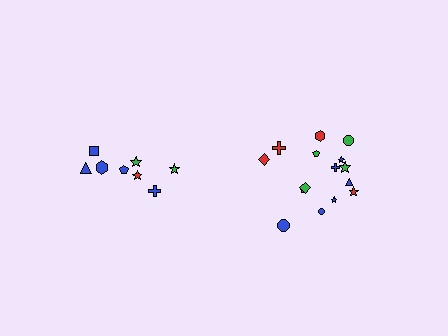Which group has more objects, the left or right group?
The right group.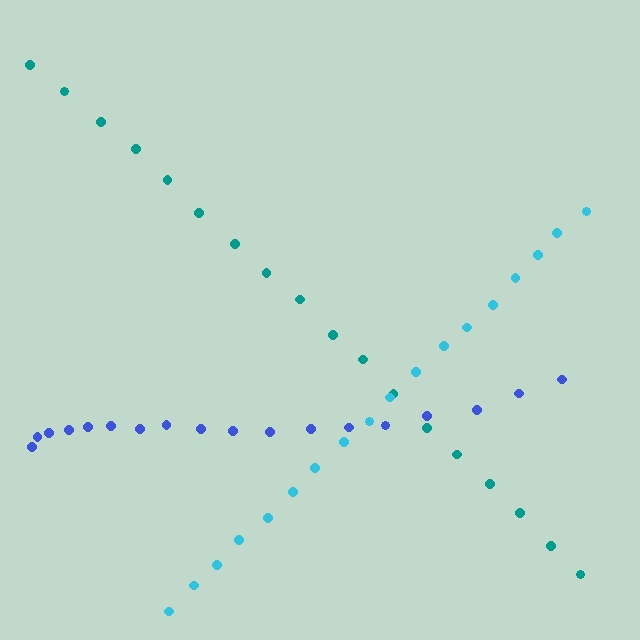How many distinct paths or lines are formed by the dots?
There are 3 distinct paths.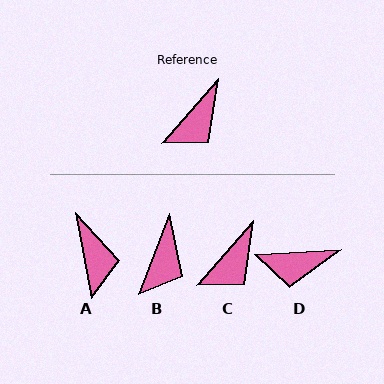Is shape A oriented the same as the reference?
No, it is off by about 51 degrees.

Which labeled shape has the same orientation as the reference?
C.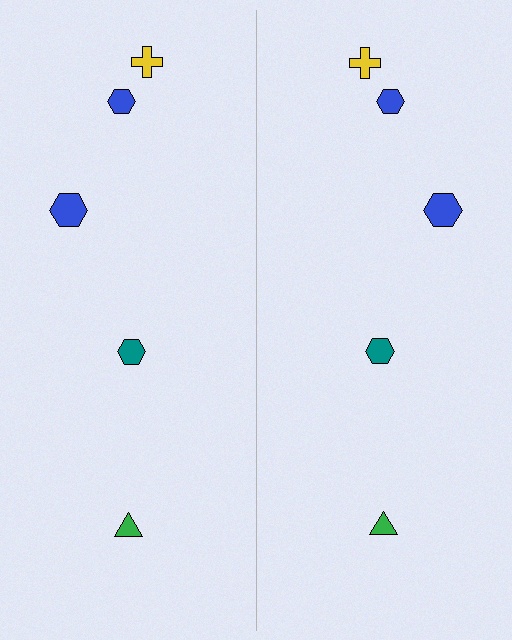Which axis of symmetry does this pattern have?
The pattern has a vertical axis of symmetry running through the center of the image.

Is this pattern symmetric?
Yes, this pattern has bilateral (reflection) symmetry.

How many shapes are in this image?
There are 10 shapes in this image.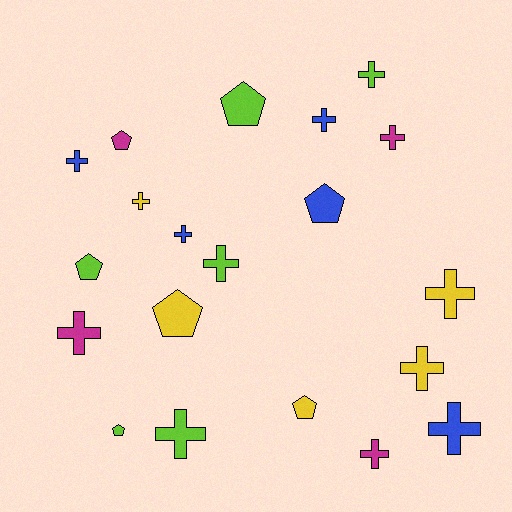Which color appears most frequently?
Lime, with 6 objects.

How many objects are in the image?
There are 20 objects.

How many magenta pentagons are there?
There is 1 magenta pentagon.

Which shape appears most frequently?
Cross, with 13 objects.